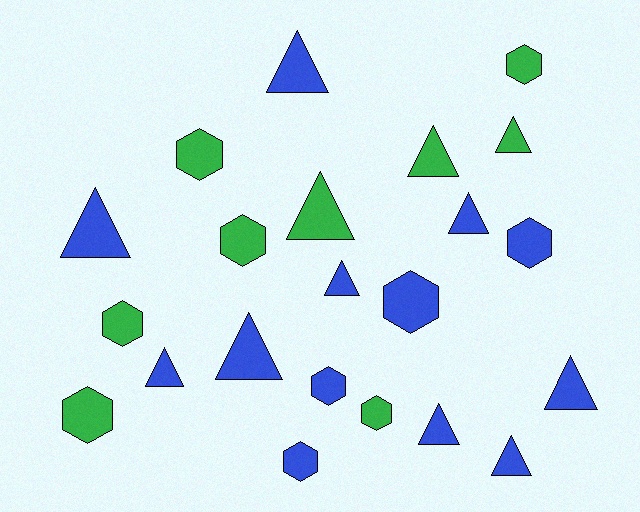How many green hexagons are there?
There are 6 green hexagons.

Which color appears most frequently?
Blue, with 13 objects.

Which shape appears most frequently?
Triangle, with 12 objects.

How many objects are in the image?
There are 22 objects.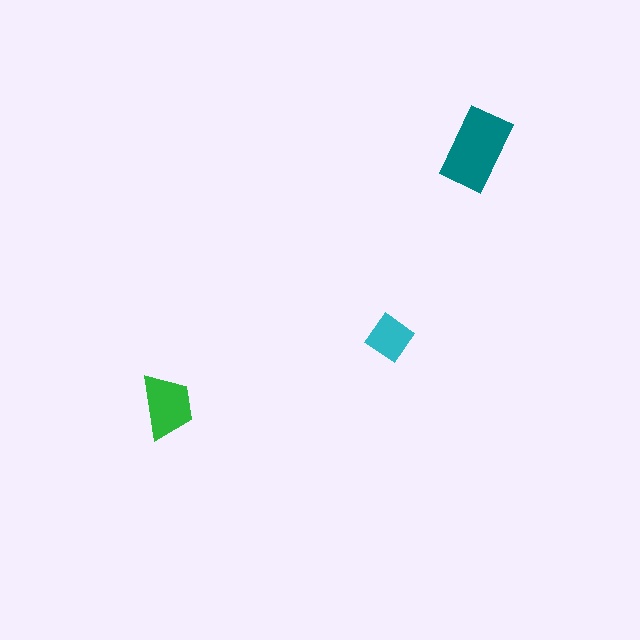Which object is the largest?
The teal rectangle.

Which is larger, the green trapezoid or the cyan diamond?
The green trapezoid.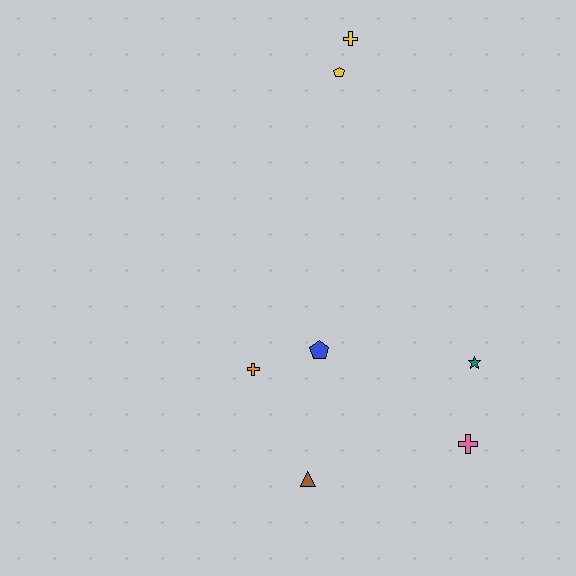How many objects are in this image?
There are 7 objects.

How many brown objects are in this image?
There is 1 brown object.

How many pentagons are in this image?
There are 2 pentagons.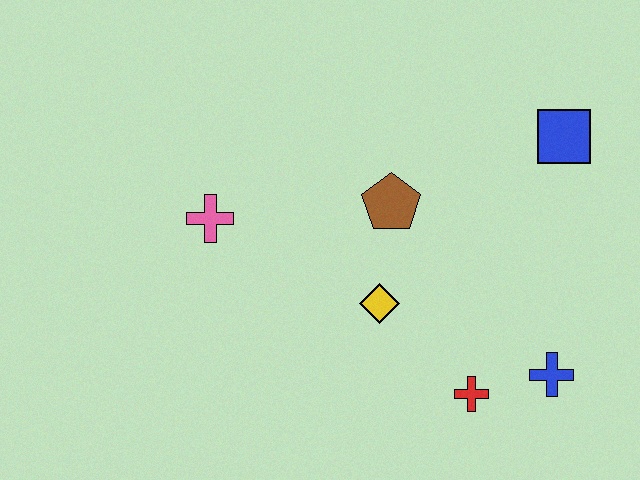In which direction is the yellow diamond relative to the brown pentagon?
The yellow diamond is below the brown pentagon.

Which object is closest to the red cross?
The blue cross is closest to the red cross.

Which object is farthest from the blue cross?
The pink cross is farthest from the blue cross.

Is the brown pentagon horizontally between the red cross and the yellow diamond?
Yes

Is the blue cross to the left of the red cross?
No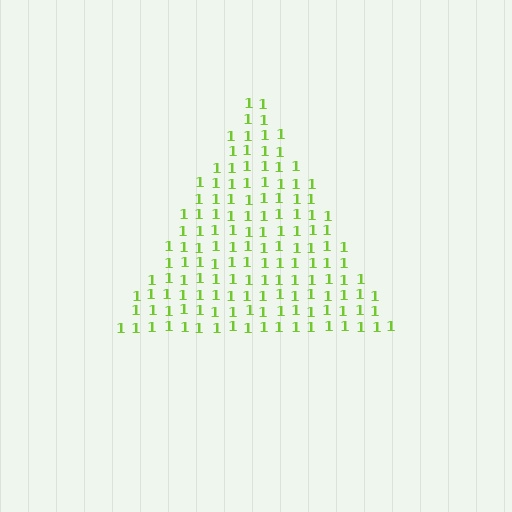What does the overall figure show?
The overall figure shows a triangle.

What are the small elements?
The small elements are digit 1's.